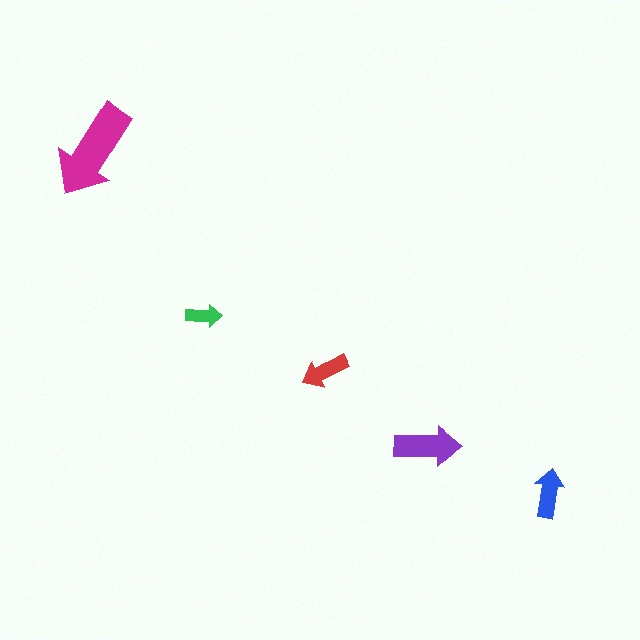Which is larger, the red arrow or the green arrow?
The red one.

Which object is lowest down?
The blue arrow is bottommost.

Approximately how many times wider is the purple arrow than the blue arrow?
About 1.5 times wider.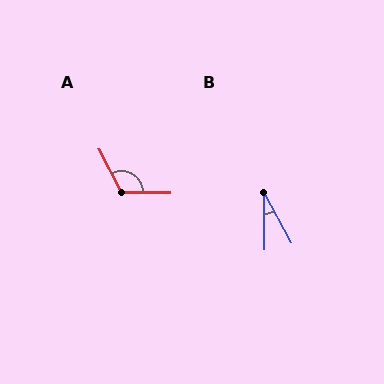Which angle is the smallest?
B, at approximately 28 degrees.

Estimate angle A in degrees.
Approximately 119 degrees.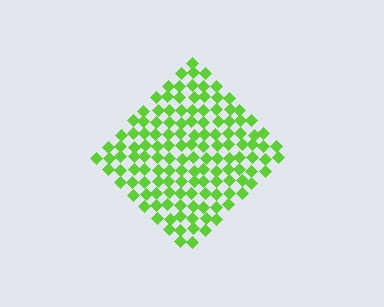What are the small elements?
The small elements are diamonds.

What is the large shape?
The large shape is a diamond.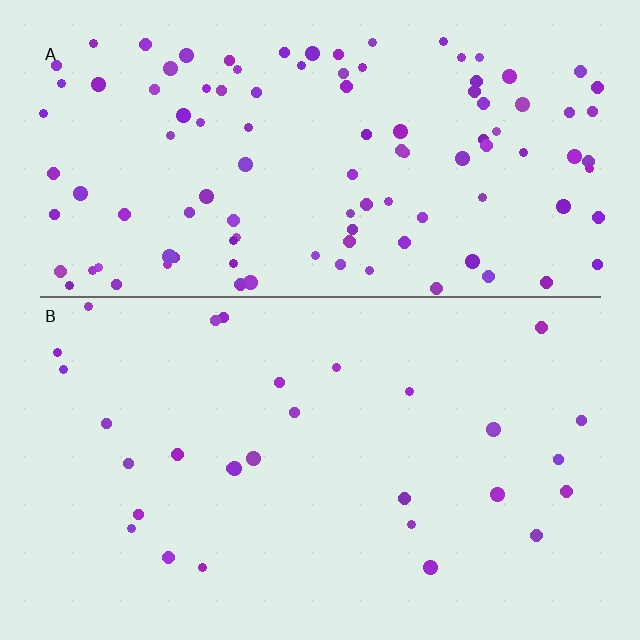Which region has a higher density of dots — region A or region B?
A (the top).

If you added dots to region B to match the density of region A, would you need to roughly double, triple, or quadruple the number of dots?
Approximately quadruple.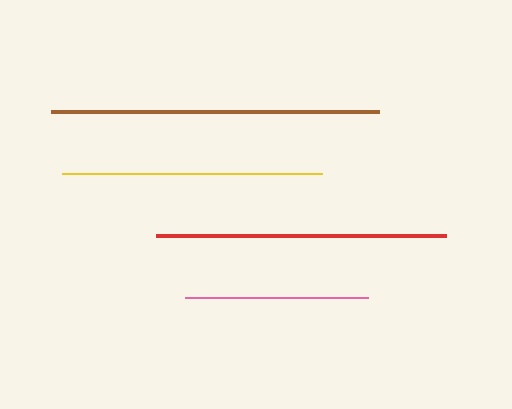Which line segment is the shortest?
The pink line is the shortest at approximately 183 pixels.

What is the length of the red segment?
The red segment is approximately 291 pixels long.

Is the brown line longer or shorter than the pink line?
The brown line is longer than the pink line.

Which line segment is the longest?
The brown line is the longest at approximately 328 pixels.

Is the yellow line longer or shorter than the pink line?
The yellow line is longer than the pink line.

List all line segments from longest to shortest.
From longest to shortest: brown, red, yellow, pink.